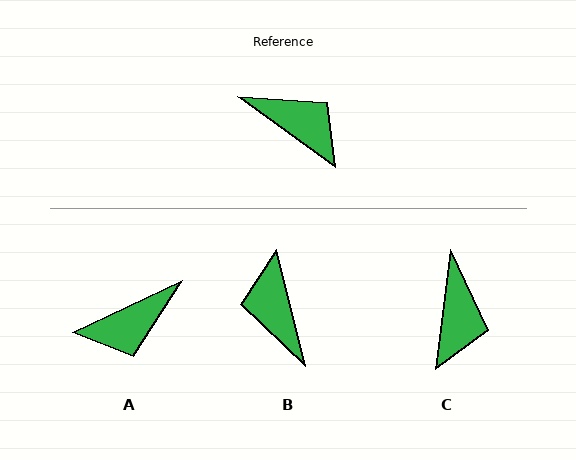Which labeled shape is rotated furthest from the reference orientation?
B, about 140 degrees away.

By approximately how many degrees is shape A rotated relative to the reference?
Approximately 118 degrees clockwise.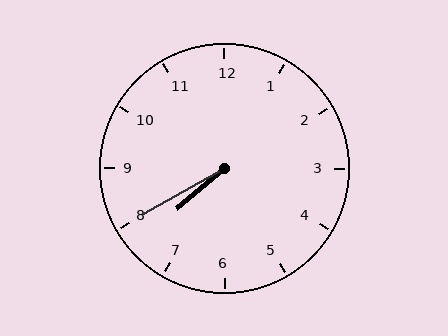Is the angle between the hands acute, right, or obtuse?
It is acute.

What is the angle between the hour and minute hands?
Approximately 10 degrees.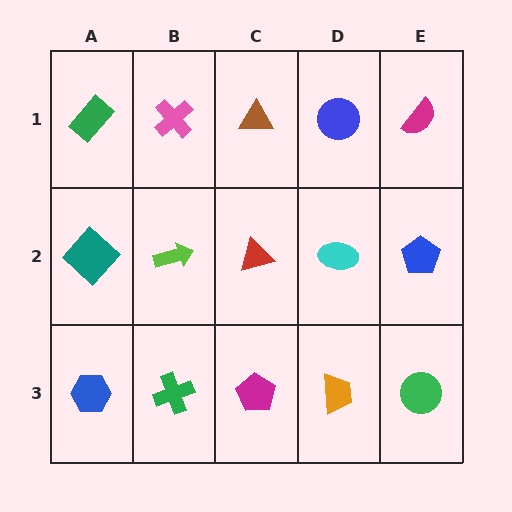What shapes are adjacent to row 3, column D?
A cyan ellipse (row 2, column D), a magenta pentagon (row 3, column C), a green circle (row 3, column E).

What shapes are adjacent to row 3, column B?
A lime arrow (row 2, column B), a blue hexagon (row 3, column A), a magenta pentagon (row 3, column C).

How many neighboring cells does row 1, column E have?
2.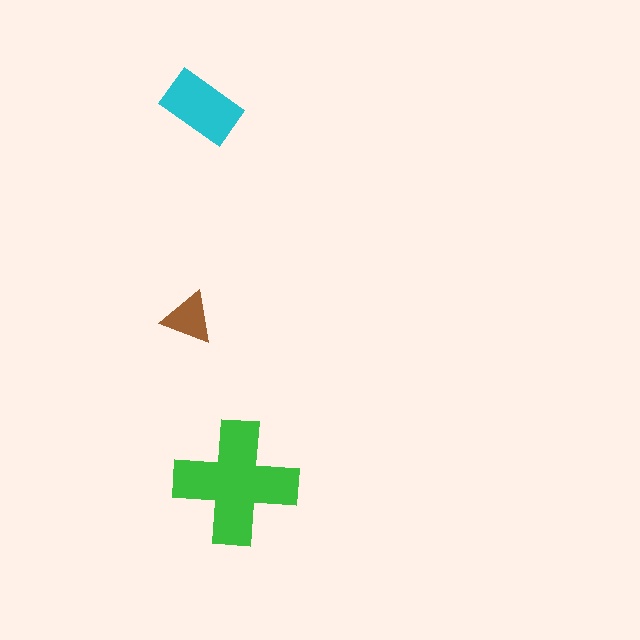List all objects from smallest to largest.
The brown triangle, the cyan rectangle, the green cross.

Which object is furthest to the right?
The green cross is rightmost.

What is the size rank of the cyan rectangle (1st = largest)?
2nd.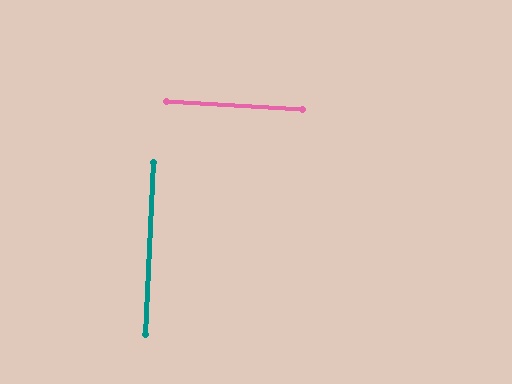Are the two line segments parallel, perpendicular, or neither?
Perpendicular — they meet at approximately 89°.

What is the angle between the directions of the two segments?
Approximately 89 degrees.